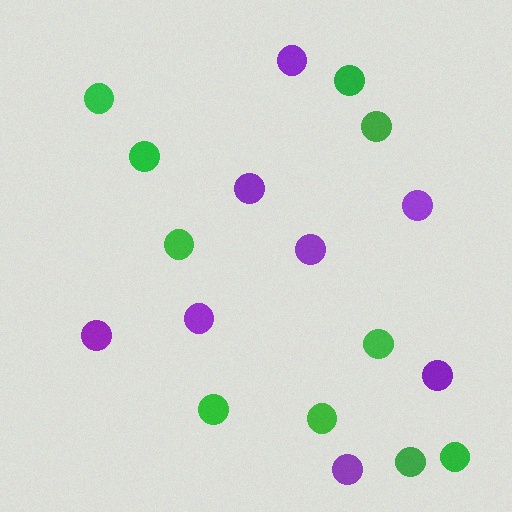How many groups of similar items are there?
There are 2 groups: one group of purple circles (8) and one group of green circles (10).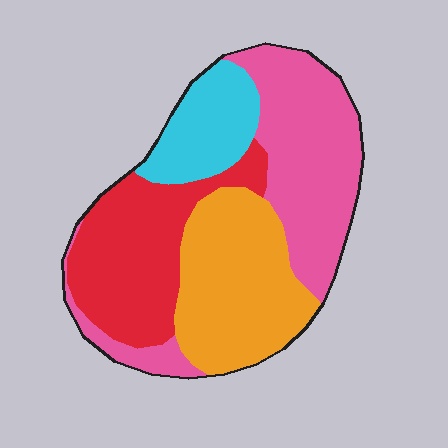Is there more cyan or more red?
Red.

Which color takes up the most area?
Pink, at roughly 35%.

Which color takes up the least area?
Cyan, at roughly 15%.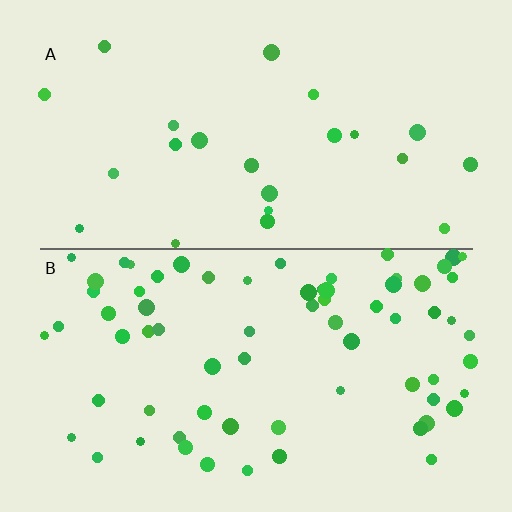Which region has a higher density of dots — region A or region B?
B (the bottom).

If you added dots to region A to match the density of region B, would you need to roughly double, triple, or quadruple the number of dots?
Approximately triple.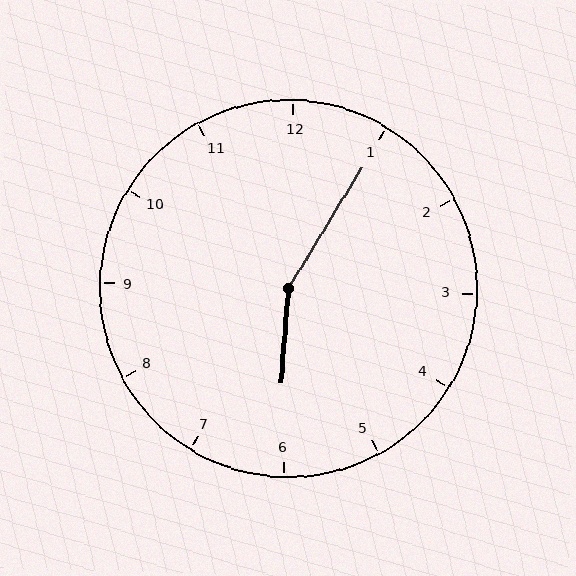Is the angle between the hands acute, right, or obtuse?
It is obtuse.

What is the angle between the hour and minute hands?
Approximately 152 degrees.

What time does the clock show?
6:05.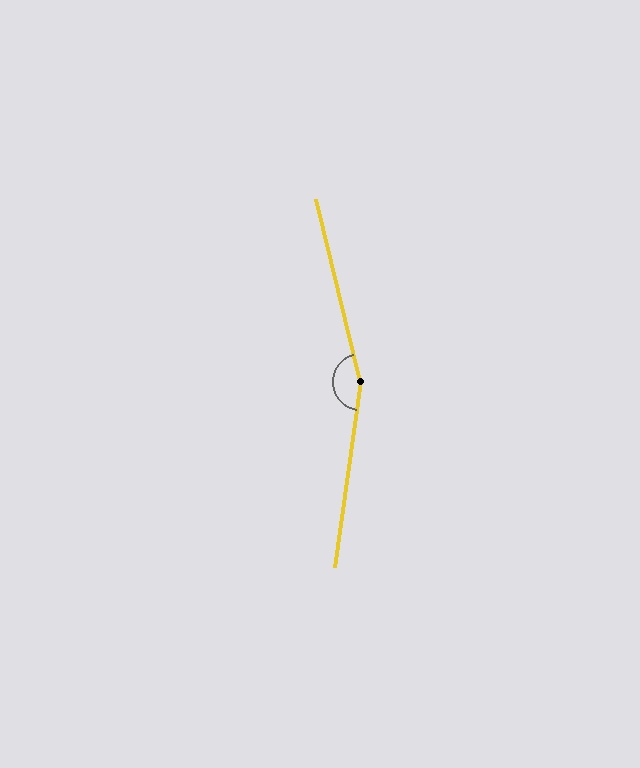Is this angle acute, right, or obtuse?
It is obtuse.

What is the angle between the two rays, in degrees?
Approximately 158 degrees.